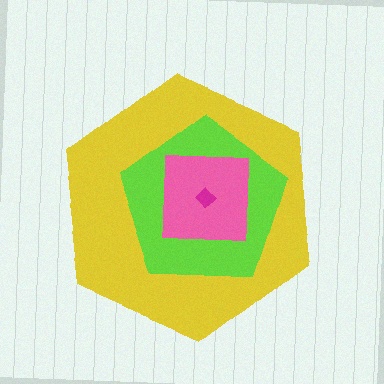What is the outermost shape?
The yellow hexagon.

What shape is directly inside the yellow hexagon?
The lime pentagon.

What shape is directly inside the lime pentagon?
The pink square.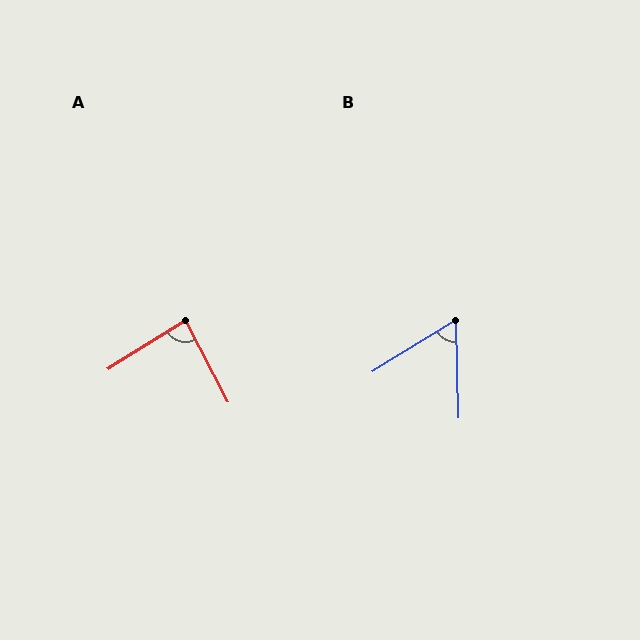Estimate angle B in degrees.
Approximately 60 degrees.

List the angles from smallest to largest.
B (60°), A (86°).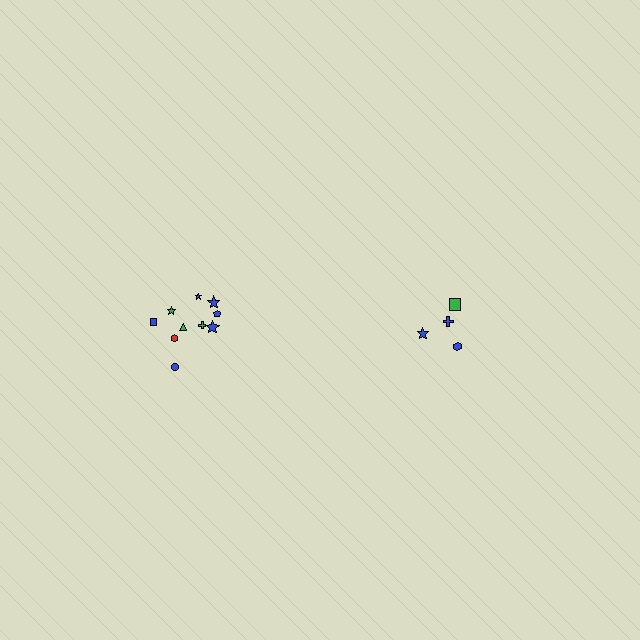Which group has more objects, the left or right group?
The left group.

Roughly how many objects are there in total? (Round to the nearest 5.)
Roughly 15 objects in total.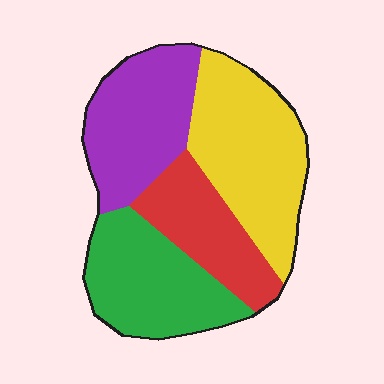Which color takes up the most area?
Yellow, at roughly 30%.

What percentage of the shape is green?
Green takes up about one quarter (1/4) of the shape.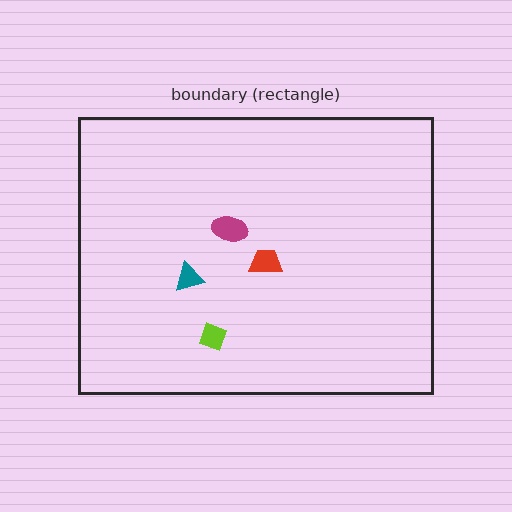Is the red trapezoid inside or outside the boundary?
Inside.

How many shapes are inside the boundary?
4 inside, 0 outside.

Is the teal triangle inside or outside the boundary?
Inside.